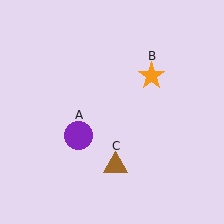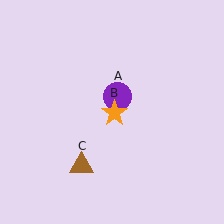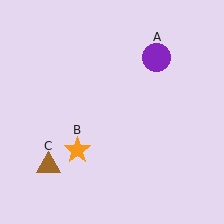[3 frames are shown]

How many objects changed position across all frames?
3 objects changed position: purple circle (object A), orange star (object B), brown triangle (object C).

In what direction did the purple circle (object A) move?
The purple circle (object A) moved up and to the right.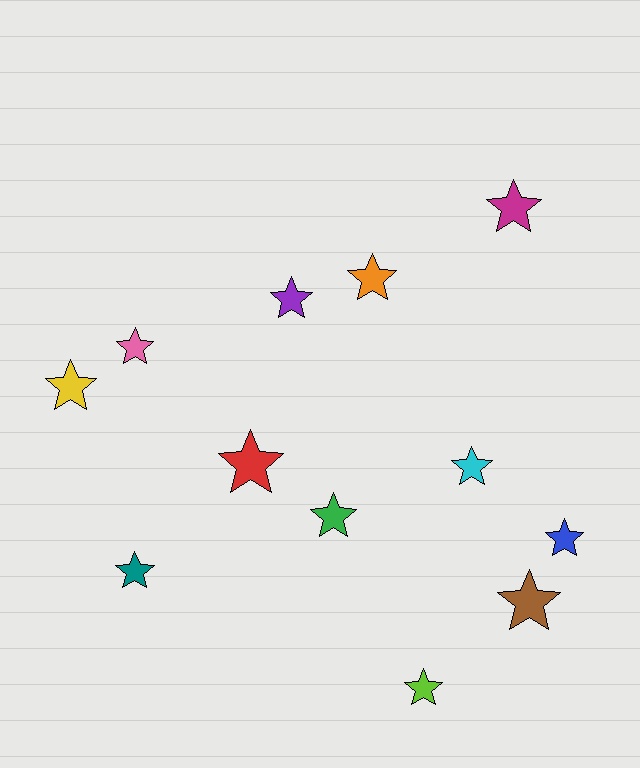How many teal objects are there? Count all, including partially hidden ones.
There is 1 teal object.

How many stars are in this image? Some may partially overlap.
There are 12 stars.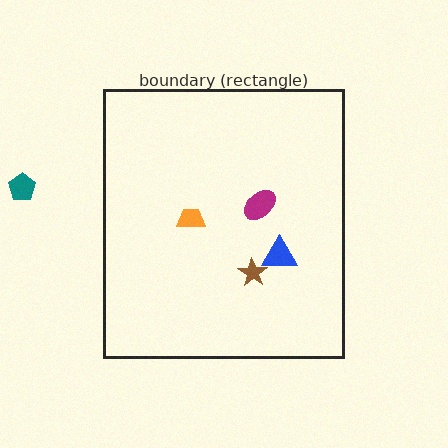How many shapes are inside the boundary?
4 inside, 1 outside.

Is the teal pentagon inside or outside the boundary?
Outside.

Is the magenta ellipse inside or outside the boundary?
Inside.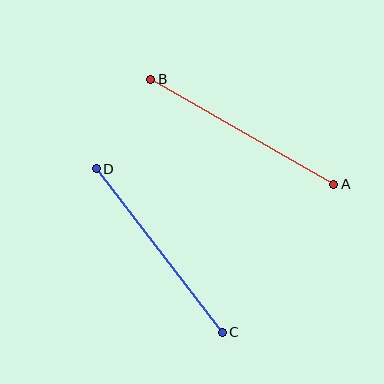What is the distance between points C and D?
The distance is approximately 206 pixels.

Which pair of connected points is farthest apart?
Points A and B are farthest apart.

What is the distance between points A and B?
The distance is approximately 211 pixels.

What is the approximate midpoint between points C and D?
The midpoint is at approximately (159, 250) pixels.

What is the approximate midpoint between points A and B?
The midpoint is at approximately (242, 132) pixels.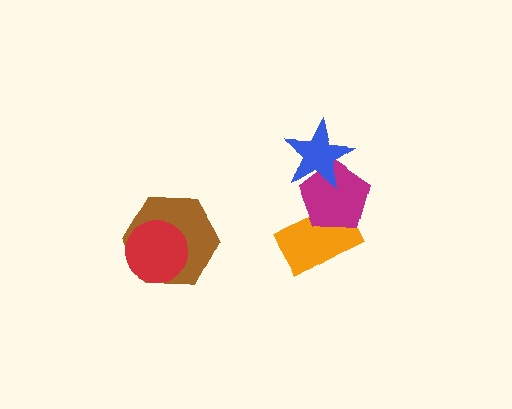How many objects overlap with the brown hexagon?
1 object overlaps with the brown hexagon.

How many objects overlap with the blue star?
1 object overlaps with the blue star.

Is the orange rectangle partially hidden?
Yes, it is partially covered by another shape.